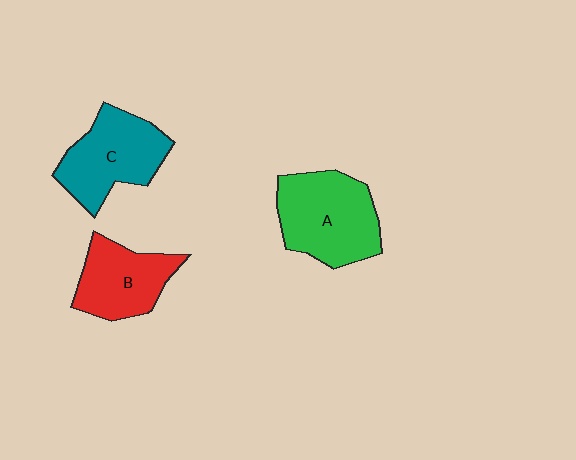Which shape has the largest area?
Shape A (green).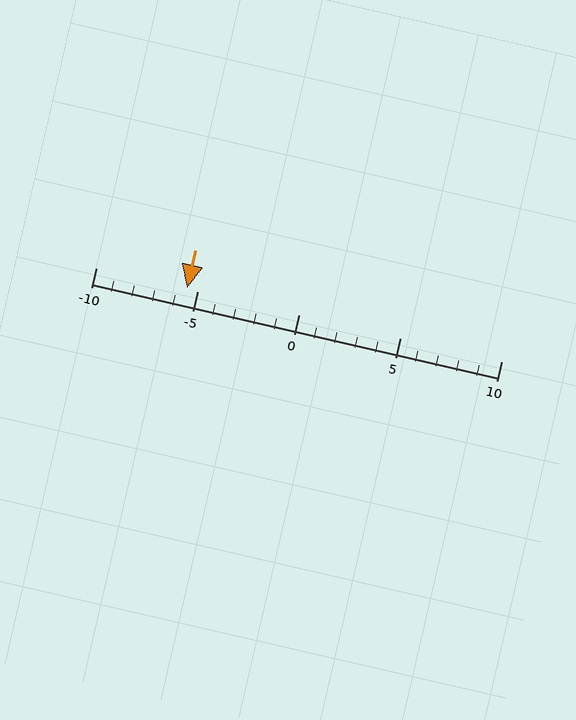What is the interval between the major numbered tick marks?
The major tick marks are spaced 5 units apart.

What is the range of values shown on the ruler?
The ruler shows values from -10 to 10.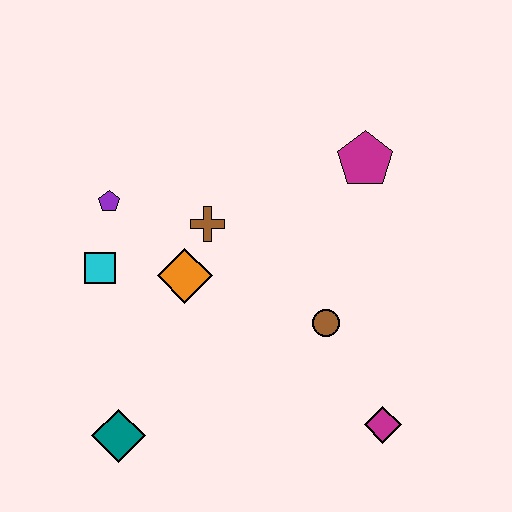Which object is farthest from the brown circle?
The purple pentagon is farthest from the brown circle.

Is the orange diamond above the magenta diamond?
Yes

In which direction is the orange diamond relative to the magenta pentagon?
The orange diamond is to the left of the magenta pentagon.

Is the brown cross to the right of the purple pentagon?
Yes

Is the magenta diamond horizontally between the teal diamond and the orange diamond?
No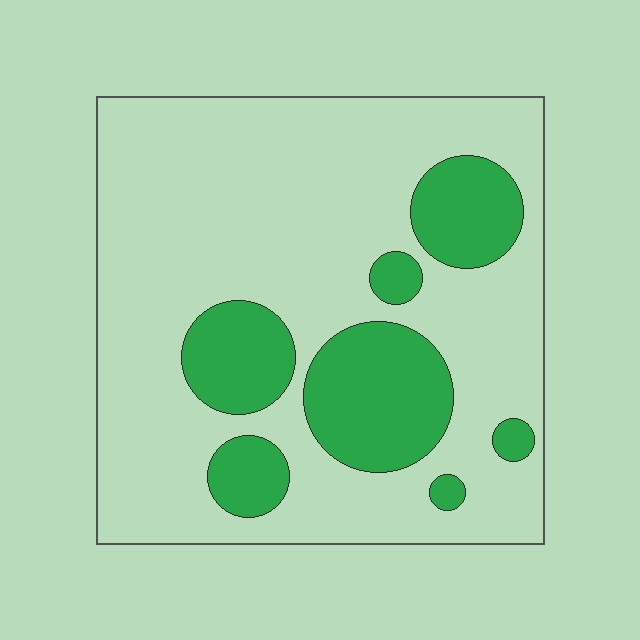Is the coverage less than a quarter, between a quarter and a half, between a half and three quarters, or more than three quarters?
Less than a quarter.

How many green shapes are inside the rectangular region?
7.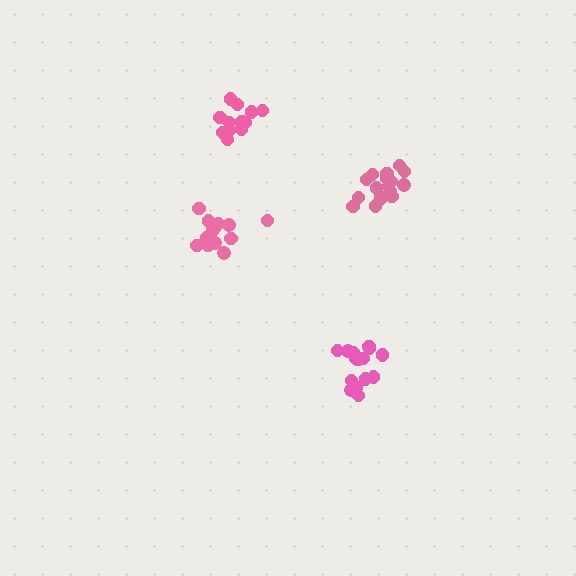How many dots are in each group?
Group 1: 13 dots, Group 2: 16 dots, Group 3: 13 dots, Group 4: 17 dots (59 total).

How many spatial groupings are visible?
There are 4 spatial groupings.